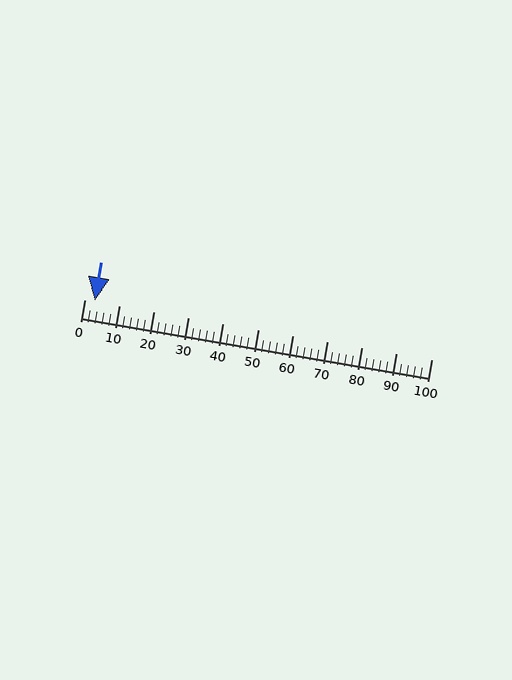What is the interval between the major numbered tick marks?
The major tick marks are spaced 10 units apart.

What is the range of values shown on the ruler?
The ruler shows values from 0 to 100.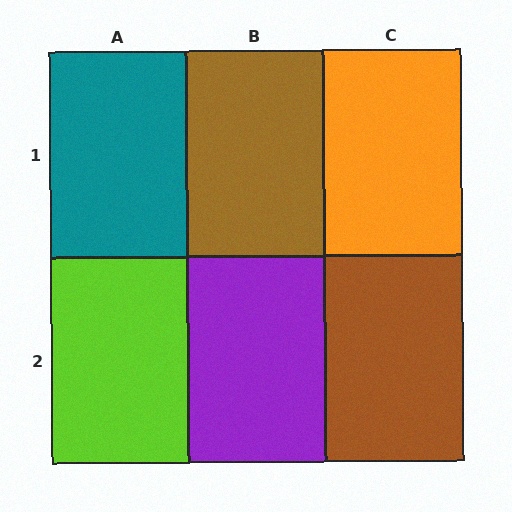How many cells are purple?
1 cell is purple.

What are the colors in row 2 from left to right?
Lime, purple, brown.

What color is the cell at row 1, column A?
Teal.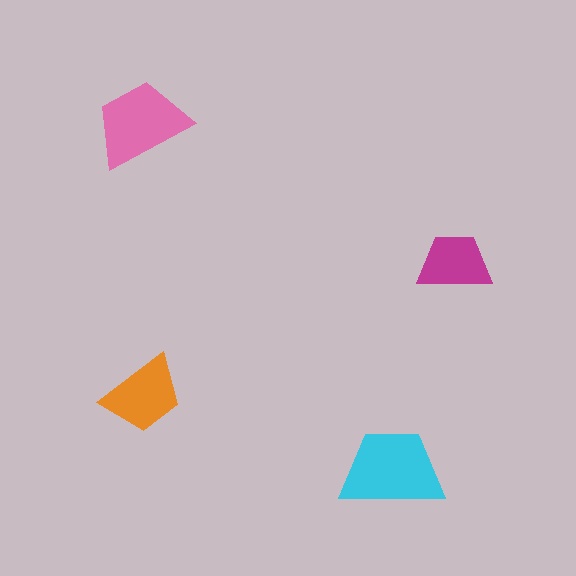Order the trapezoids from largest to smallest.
the cyan one, the pink one, the orange one, the magenta one.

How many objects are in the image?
There are 4 objects in the image.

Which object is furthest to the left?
The pink trapezoid is leftmost.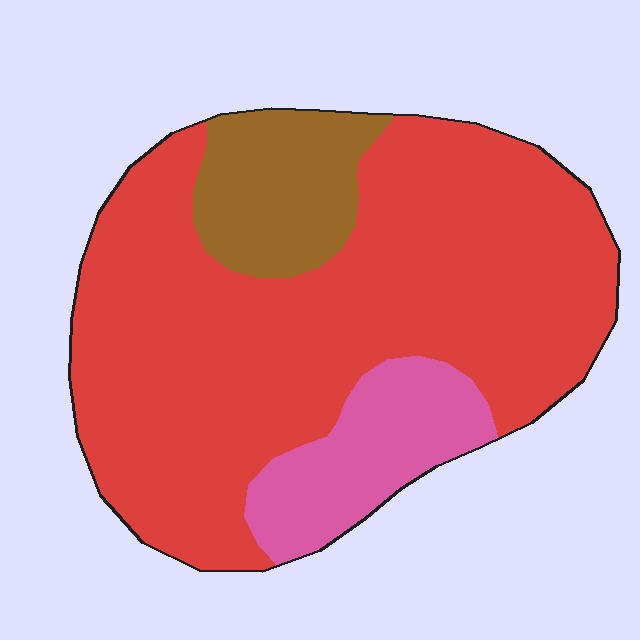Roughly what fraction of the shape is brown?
Brown takes up about one eighth (1/8) of the shape.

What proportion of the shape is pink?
Pink takes up about one eighth (1/8) of the shape.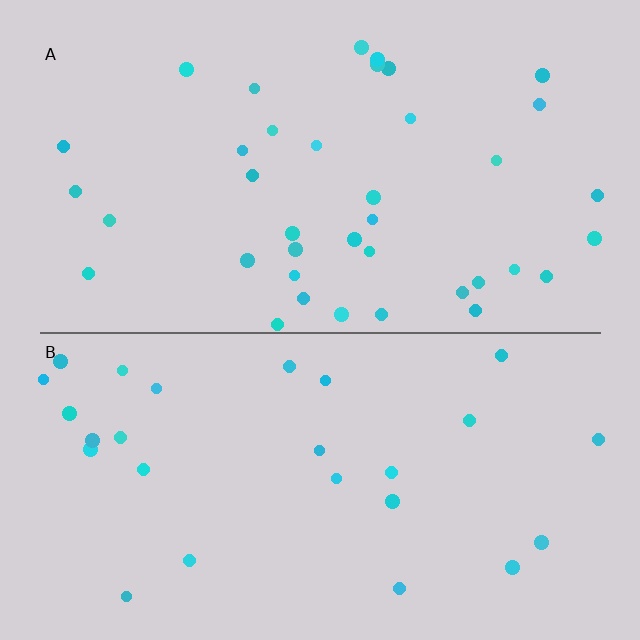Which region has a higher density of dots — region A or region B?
A (the top).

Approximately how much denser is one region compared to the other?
Approximately 1.5× — region A over region B.